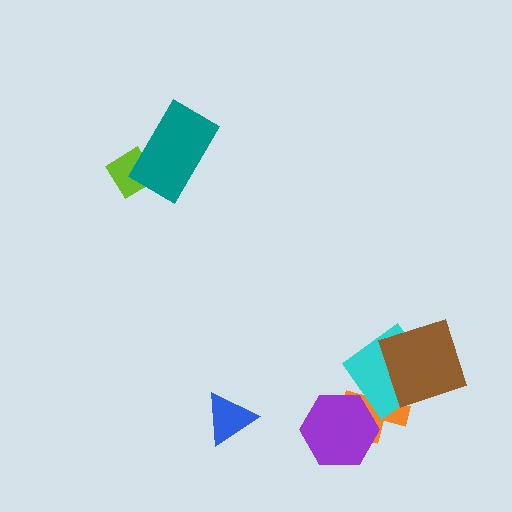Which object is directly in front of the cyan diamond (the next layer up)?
The purple hexagon is directly in front of the cyan diamond.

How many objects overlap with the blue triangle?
0 objects overlap with the blue triangle.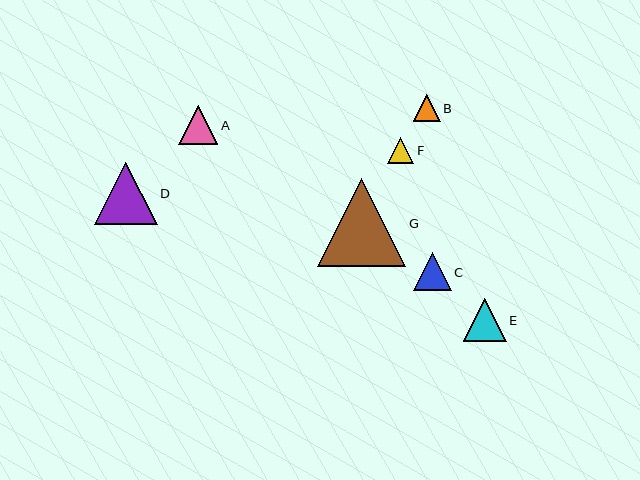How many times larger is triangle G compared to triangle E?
Triangle G is approximately 2.0 times the size of triangle E.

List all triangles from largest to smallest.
From largest to smallest: G, D, E, A, C, B, F.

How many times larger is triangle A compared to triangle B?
Triangle A is approximately 1.4 times the size of triangle B.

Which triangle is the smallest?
Triangle F is the smallest with a size of approximately 26 pixels.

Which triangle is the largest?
Triangle G is the largest with a size of approximately 88 pixels.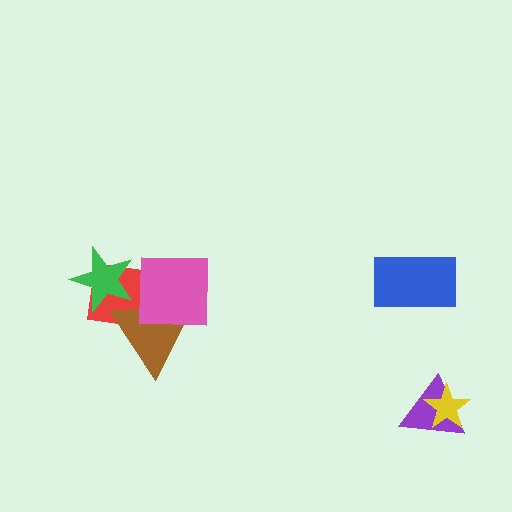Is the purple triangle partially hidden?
Yes, it is partially covered by another shape.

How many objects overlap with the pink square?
3 objects overlap with the pink square.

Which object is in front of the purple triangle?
The yellow star is in front of the purple triangle.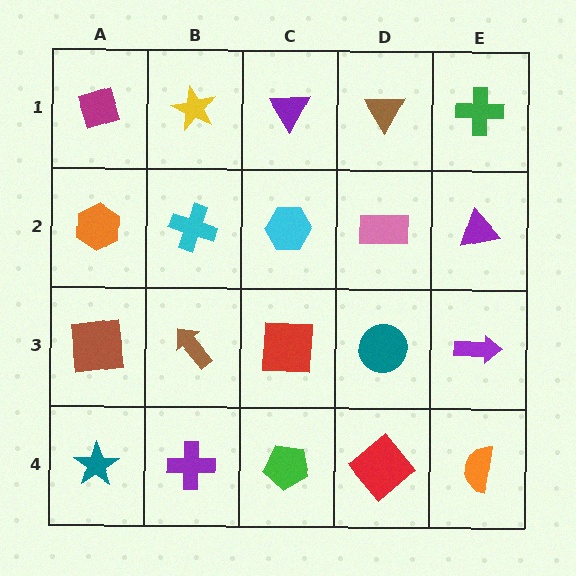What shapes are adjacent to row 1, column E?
A purple triangle (row 2, column E), a brown triangle (row 1, column D).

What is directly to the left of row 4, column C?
A purple cross.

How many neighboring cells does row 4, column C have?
3.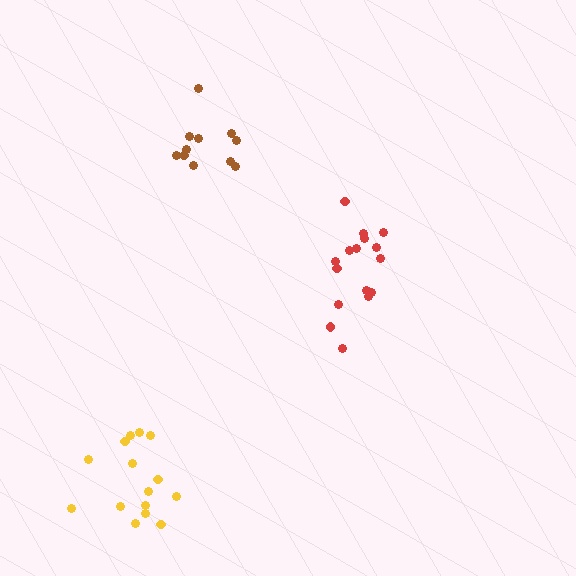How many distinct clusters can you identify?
There are 3 distinct clusters.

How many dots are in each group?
Group 1: 11 dots, Group 2: 16 dots, Group 3: 15 dots (42 total).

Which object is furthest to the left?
The yellow cluster is leftmost.